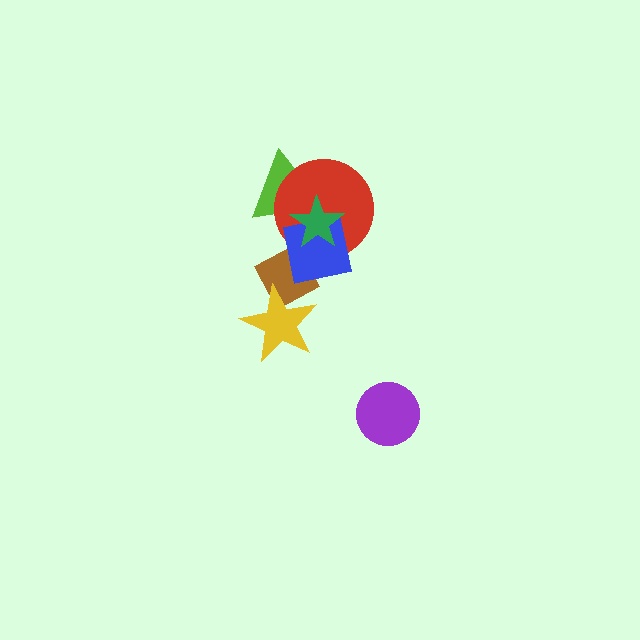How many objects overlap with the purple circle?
0 objects overlap with the purple circle.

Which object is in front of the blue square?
The green star is in front of the blue square.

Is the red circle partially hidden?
Yes, it is partially covered by another shape.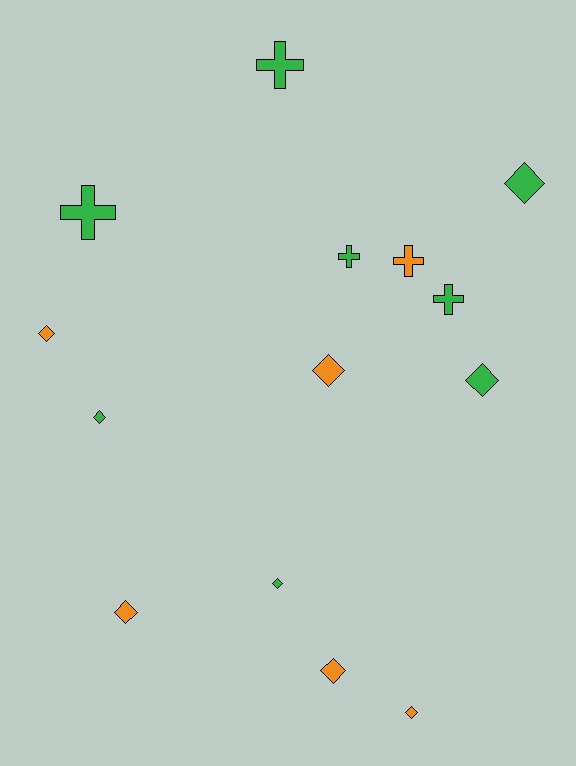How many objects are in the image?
There are 14 objects.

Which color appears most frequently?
Green, with 8 objects.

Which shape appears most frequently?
Diamond, with 9 objects.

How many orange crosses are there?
There is 1 orange cross.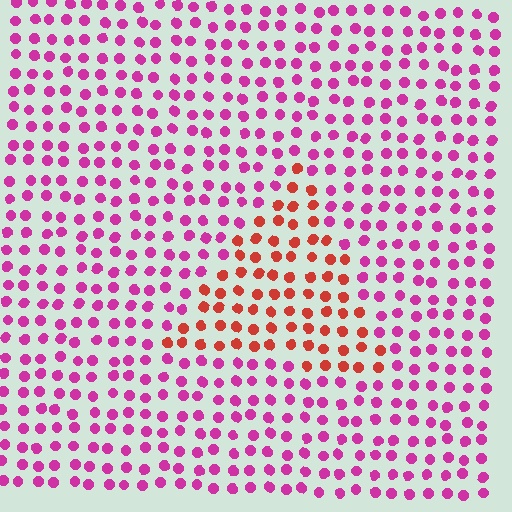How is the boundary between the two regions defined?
The boundary is defined purely by a slight shift in hue (about 47 degrees). Spacing, size, and orientation are identical on both sides.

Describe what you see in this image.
The image is filled with small magenta elements in a uniform arrangement. A triangle-shaped region is visible where the elements are tinted to a slightly different hue, forming a subtle color boundary.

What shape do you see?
I see a triangle.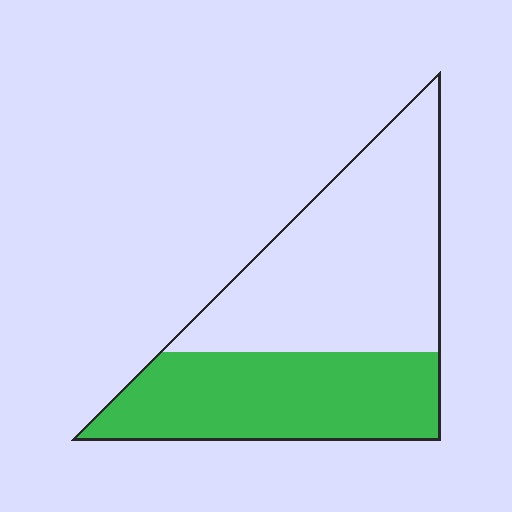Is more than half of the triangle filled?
No.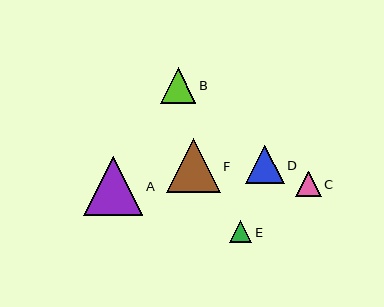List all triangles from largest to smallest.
From largest to smallest: A, F, D, B, C, E.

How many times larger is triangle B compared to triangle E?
Triangle B is approximately 1.6 times the size of triangle E.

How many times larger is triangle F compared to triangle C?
Triangle F is approximately 2.2 times the size of triangle C.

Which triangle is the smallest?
Triangle E is the smallest with a size of approximately 22 pixels.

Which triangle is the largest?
Triangle A is the largest with a size of approximately 59 pixels.